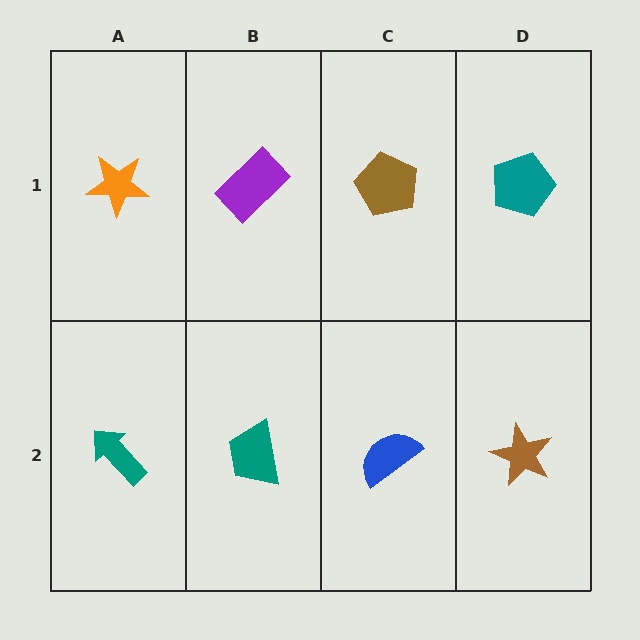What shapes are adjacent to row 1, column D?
A brown star (row 2, column D), a brown pentagon (row 1, column C).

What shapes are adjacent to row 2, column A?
An orange star (row 1, column A), a teal trapezoid (row 2, column B).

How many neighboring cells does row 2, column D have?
2.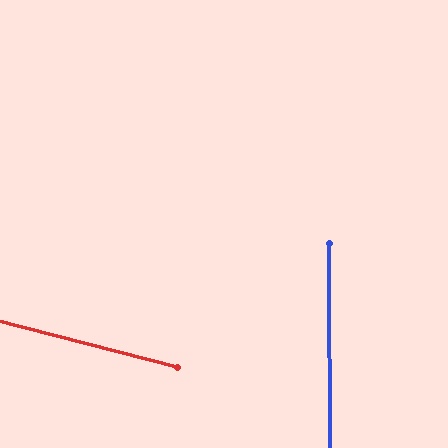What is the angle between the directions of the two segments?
Approximately 75 degrees.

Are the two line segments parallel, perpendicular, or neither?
Neither parallel nor perpendicular — they differ by about 75°.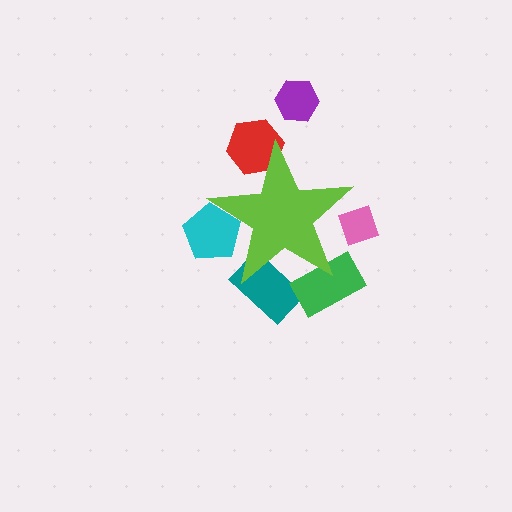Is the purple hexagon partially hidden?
No, the purple hexagon is fully visible.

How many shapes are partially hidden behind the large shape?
5 shapes are partially hidden.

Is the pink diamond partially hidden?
Yes, the pink diamond is partially hidden behind the lime star.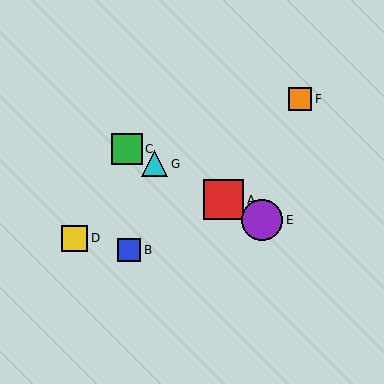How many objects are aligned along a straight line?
4 objects (A, C, E, G) are aligned along a straight line.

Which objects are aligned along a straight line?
Objects A, C, E, G are aligned along a straight line.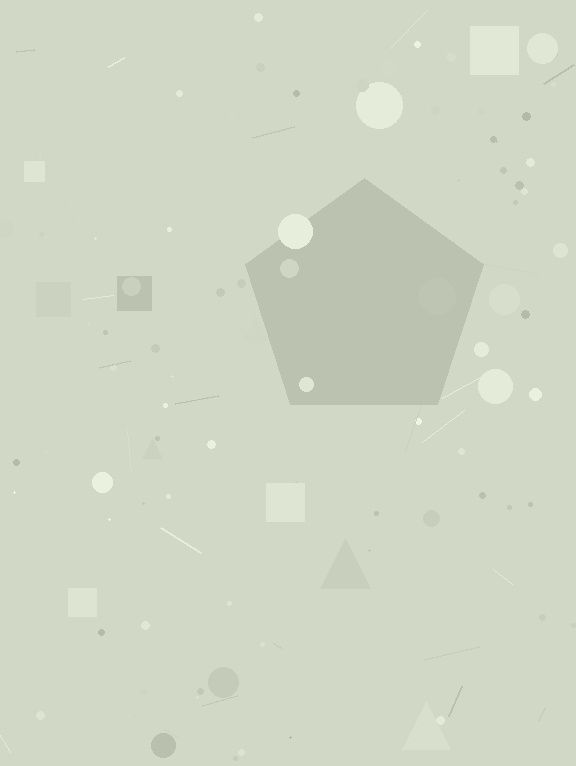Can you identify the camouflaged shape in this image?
The camouflaged shape is a pentagon.